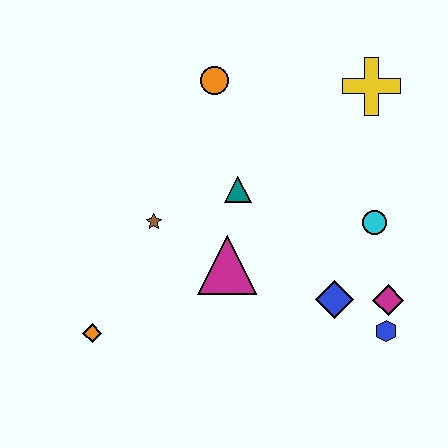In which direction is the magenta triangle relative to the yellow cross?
The magenta triangle is below the yellow cross.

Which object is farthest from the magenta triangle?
The yellow cross is farthest from the magenta triangle.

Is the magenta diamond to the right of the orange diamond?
Yes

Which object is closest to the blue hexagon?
The magenta diamond is closest to the blue hexagon.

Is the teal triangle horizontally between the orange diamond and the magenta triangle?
No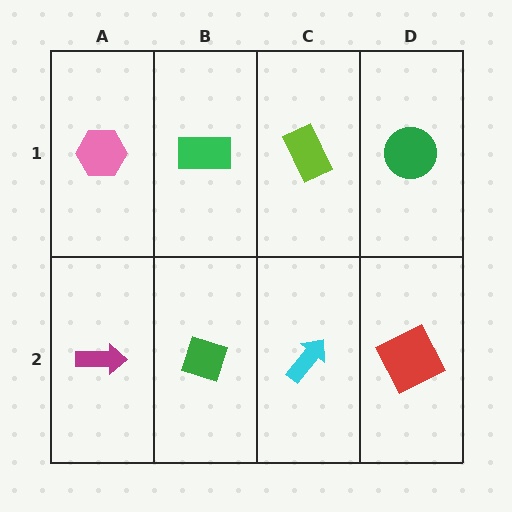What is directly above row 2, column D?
A green circle.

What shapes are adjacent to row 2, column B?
A green rectangle (row 1, column B), a magenta arrow (row 2, column A), a cyan arrow (row 2, column C).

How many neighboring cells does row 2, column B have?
3.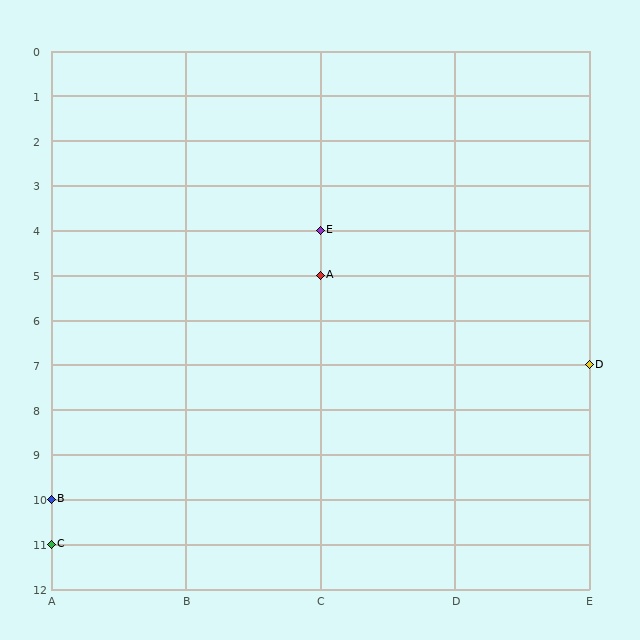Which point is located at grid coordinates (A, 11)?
Point C is at (A, 11).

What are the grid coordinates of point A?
Point A is at grid coordinates (C, 5).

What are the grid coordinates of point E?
Point E is at grid coordinates (C, 4).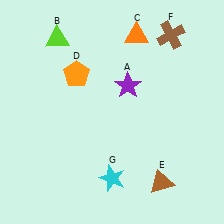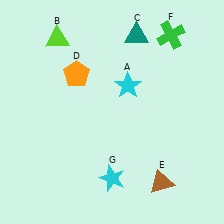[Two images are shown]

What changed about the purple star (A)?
In Image 1, A is purple. In Image 2, it changed to cyan.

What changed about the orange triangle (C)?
In Image 1, C is orange. In Image 2, it changed to teal.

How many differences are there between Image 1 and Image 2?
There are 3 differences between the two images.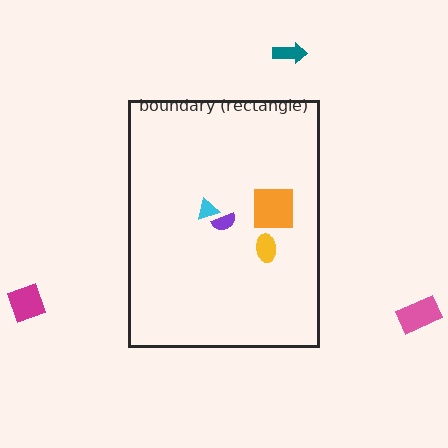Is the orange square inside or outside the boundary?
Inside.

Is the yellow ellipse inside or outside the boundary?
Inside.